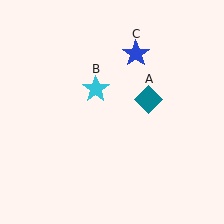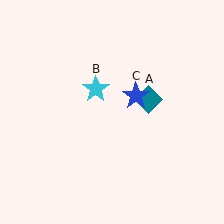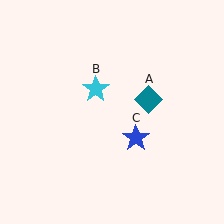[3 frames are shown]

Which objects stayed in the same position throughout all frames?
Teal diamond (object A) and cyan star (object B) remained stationary.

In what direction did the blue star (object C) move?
The blue star (object C) moved down.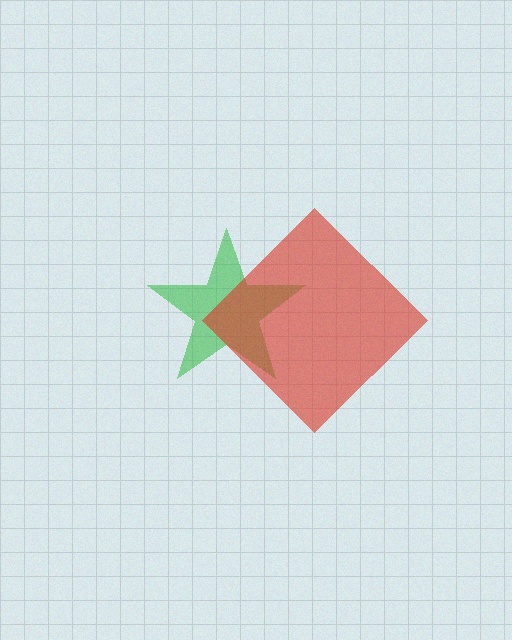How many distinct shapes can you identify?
There are 2 distinct shapes: a green star, a red diamond.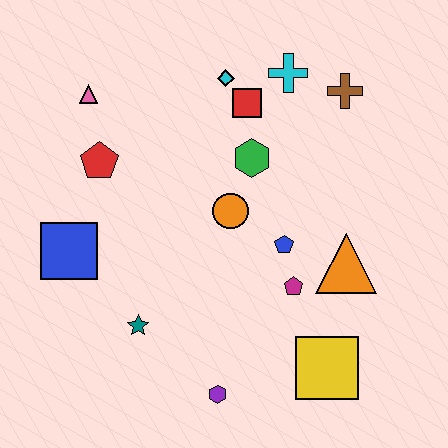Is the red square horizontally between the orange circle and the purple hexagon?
No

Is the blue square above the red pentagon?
No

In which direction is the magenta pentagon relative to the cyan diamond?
The magenta pentagon is below the cyan diamond.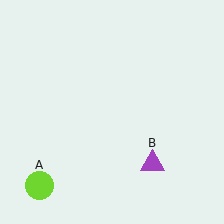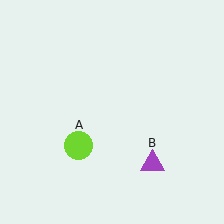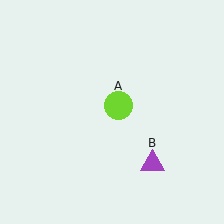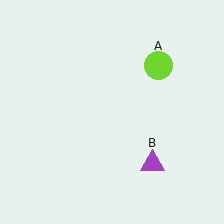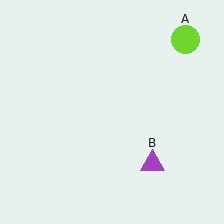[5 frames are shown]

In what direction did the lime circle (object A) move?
The lime circle (object A) moved up and to the right.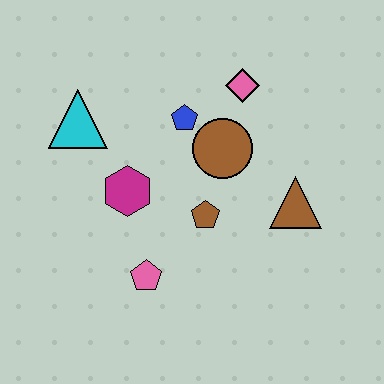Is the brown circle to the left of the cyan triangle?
No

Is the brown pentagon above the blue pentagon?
No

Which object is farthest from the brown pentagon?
The cyan triangle is farthest from the brown pentagon.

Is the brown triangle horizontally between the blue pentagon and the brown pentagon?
No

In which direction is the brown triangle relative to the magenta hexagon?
The brown triangle is to the right of the magenta hexagon.